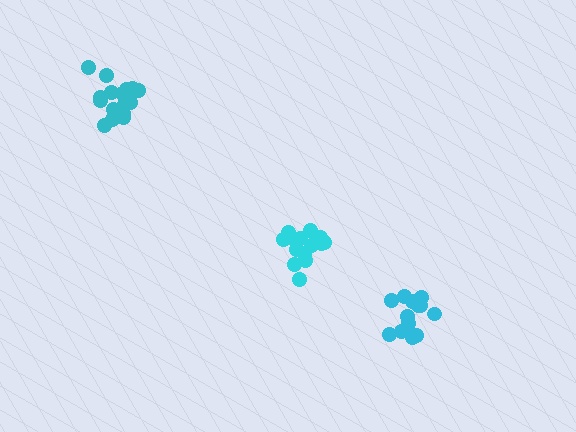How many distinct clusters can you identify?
There are 3 distinct clusters.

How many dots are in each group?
Group 1: 14 dots, Group 2: 14 dots, Group 3: 17 dots (45 total).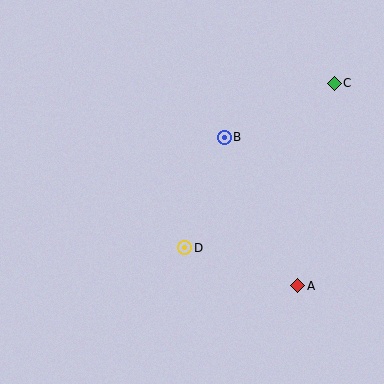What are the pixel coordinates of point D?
Point D is at (185, 248).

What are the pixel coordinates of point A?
Point A is at (298, 286).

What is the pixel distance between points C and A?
The distance between C and A is 206 pixels.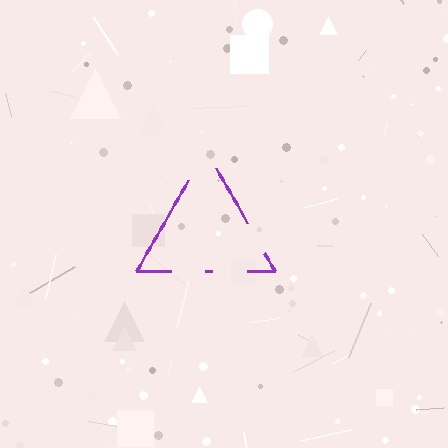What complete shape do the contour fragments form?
The contour fragments form a triangle.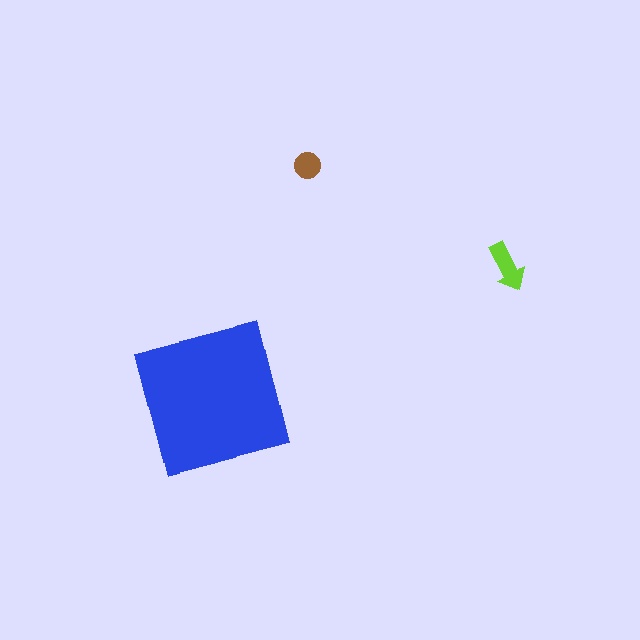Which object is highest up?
The brown circle is topmost.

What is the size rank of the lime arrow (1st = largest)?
2nd.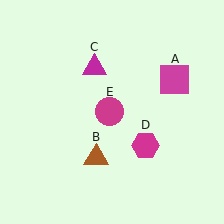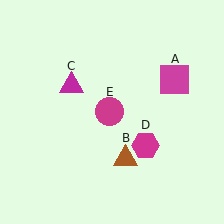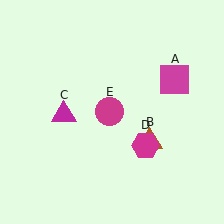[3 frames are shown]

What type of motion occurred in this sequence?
The brown triangle (object B), magenta triangle (object C) rotated counterclockwise around the center of the scene.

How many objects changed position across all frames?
2 objects changed position: brown triangle (object B), magenta triangle (object C).